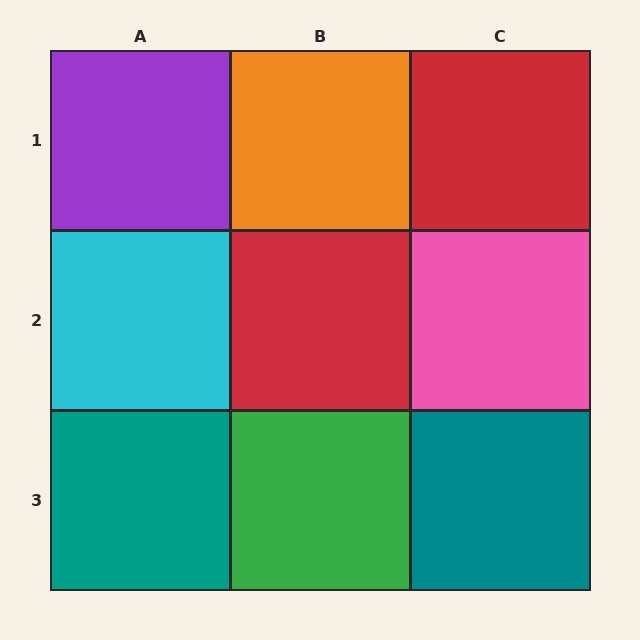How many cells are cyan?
1 cell is cyan.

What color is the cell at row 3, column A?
Teal.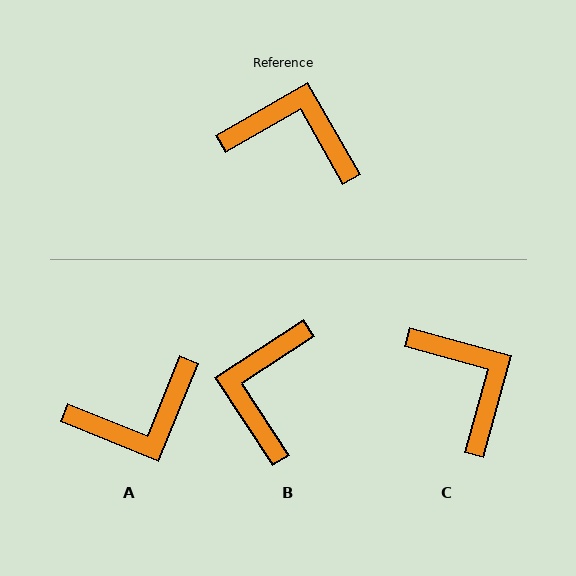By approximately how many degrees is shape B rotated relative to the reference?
Approximately 93 degrees counter-clockwise.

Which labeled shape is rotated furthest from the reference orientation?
A, about 142 degrees away.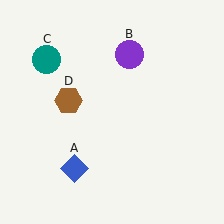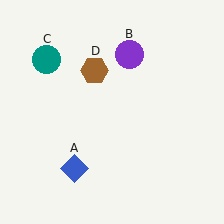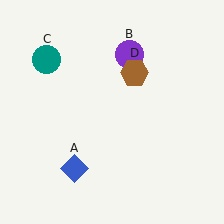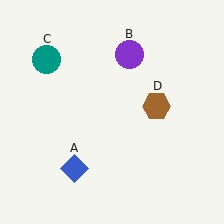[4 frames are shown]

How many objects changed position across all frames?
1 object changed position: brown hexagon (object D).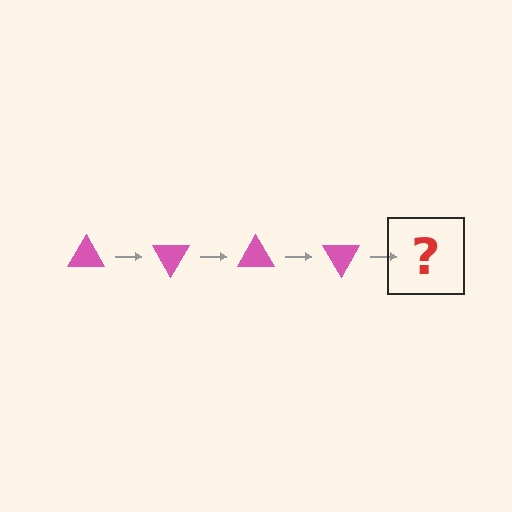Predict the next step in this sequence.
The next step is a pink triangle rotated 240 degrees.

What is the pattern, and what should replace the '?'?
The pattern is that the triangle rotates 60 degrees each step. The '?' should be a pink triangle rotated 240 degrees.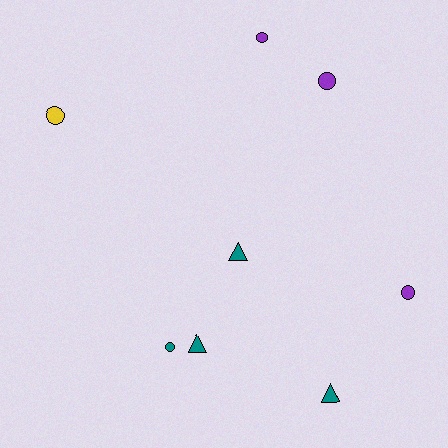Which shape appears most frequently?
Circle, with 5 objects.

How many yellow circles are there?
There is 1 yellow circle.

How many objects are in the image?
There are 8 objects.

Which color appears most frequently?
Teal, with 4 objects.